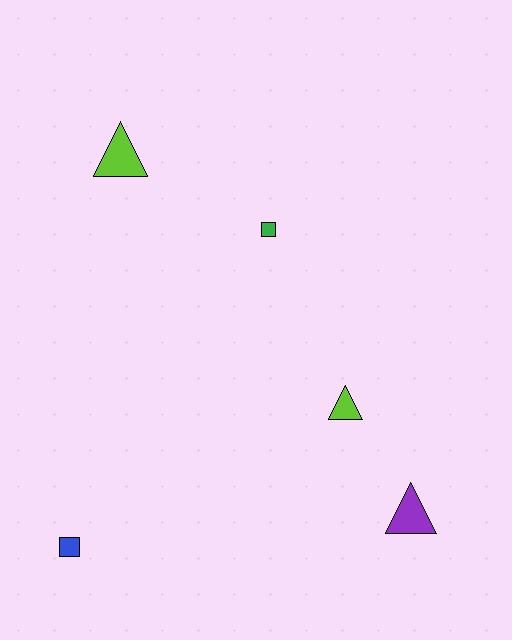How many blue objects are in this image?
There is 1 blue object.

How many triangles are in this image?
There are 3 triangles.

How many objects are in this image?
There are 5 objects.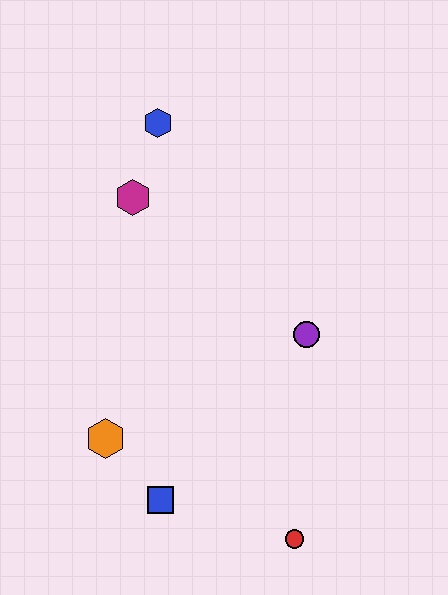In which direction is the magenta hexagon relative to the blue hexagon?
The magenta hexagon is below the blue hexagon.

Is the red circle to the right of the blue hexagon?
Yes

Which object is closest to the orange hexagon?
The blue square is closest to the orange hexagon.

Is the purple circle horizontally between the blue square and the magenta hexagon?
No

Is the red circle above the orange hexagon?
No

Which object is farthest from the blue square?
The blue hexagon is farthest from the blue square.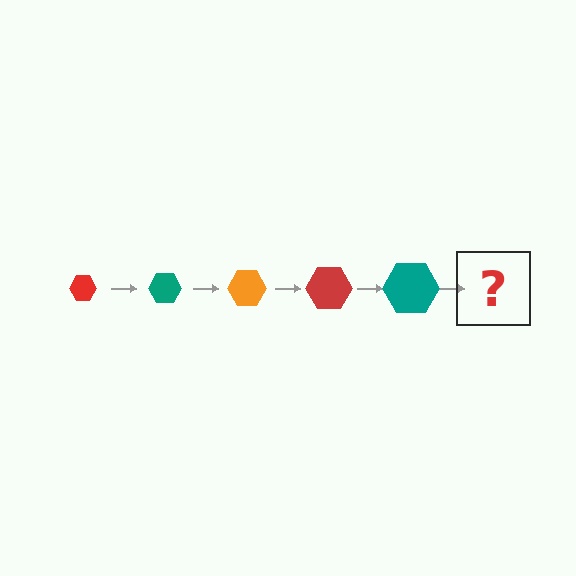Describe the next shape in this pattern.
It should be an orange hexagon, larger than the previous one.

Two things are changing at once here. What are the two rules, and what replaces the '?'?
The two rules are that the hexagon grows larger each step and the color cycles through red, teal, and orange. The '?' should be an orange hexagon, larger than the previous one.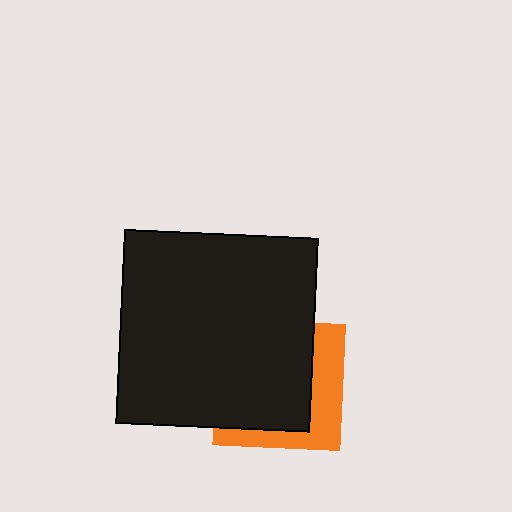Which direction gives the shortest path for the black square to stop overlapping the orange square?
Moving toward the upper-left gives the shortest separation.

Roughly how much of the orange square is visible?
A small part of it is visible (roughly 36%).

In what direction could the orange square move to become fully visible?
The orange square could move toward the lower-right. That would shift it out from behind the black square entirely.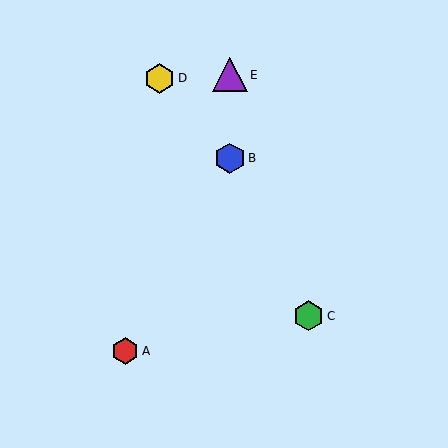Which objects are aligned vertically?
Objects B, E are aligned vertically.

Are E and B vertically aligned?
Yes, both are at x≈230.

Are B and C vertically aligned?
No, B is at x≈230 and C is at x≈309.